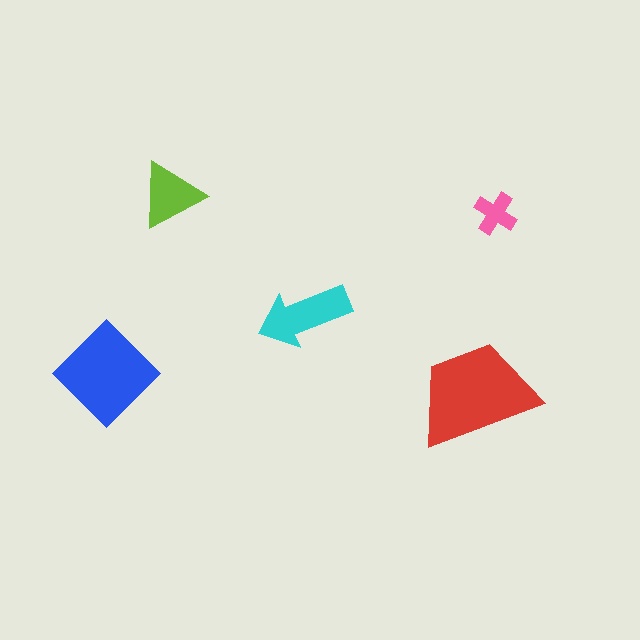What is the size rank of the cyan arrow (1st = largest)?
3rd.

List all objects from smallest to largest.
The pink cross, the lime triangle, the cyan arrow, the blue diamond, the red trapezoid.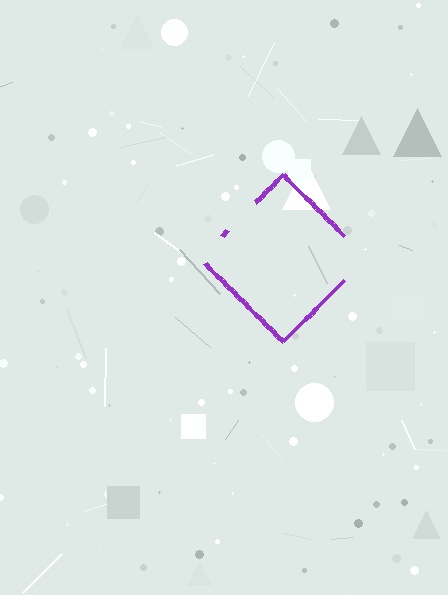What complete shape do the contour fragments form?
The contour fragments form a diamond.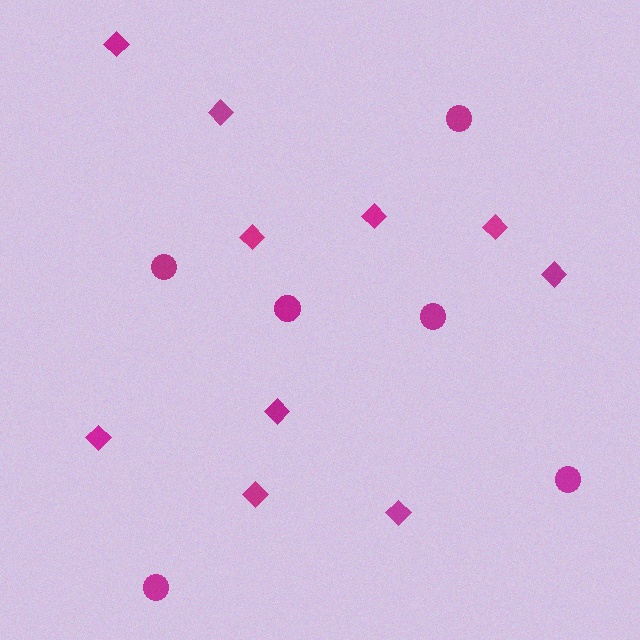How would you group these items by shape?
There are 2 groups: one group of diamonds (10) and one group of circles (6).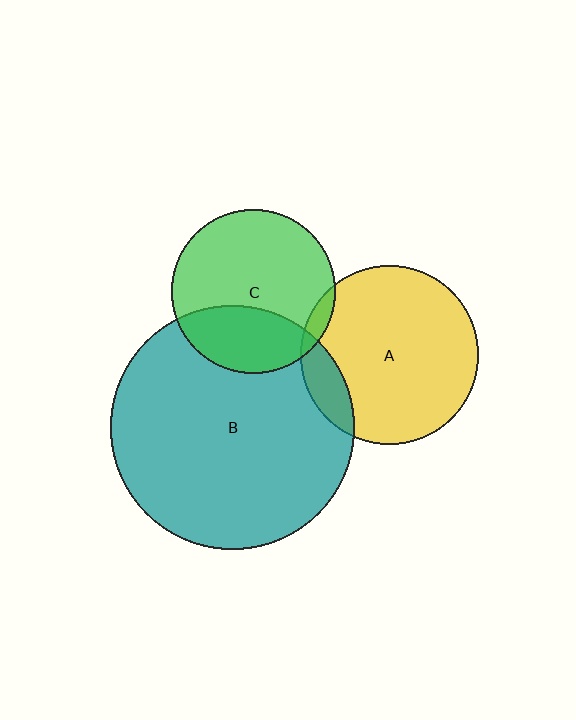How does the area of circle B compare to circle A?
Approximately 1.9 times.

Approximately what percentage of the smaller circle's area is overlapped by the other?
Approximately 5%.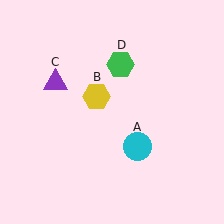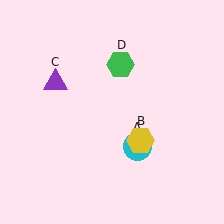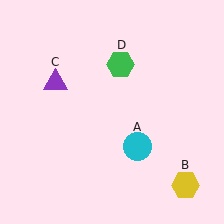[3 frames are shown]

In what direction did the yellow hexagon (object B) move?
The yellow hexagon (object B) moved down and to the right.